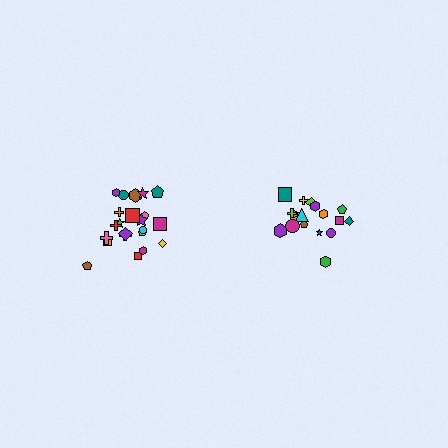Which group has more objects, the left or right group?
The left group.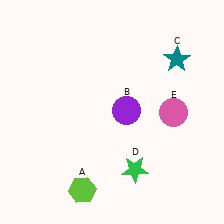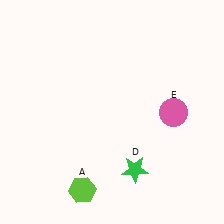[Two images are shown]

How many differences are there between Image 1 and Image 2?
There are 2 differences between the two images.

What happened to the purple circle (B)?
The purple circle (B) was removed in Image 2. It was in the top-right area of Image 1.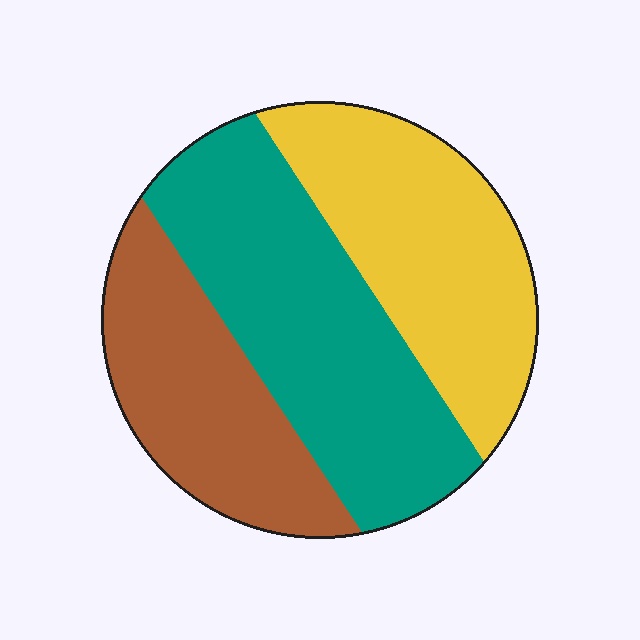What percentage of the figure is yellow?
Yellow takes up about one third (1/3) of the figure.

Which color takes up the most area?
Teal, at roughly 40%.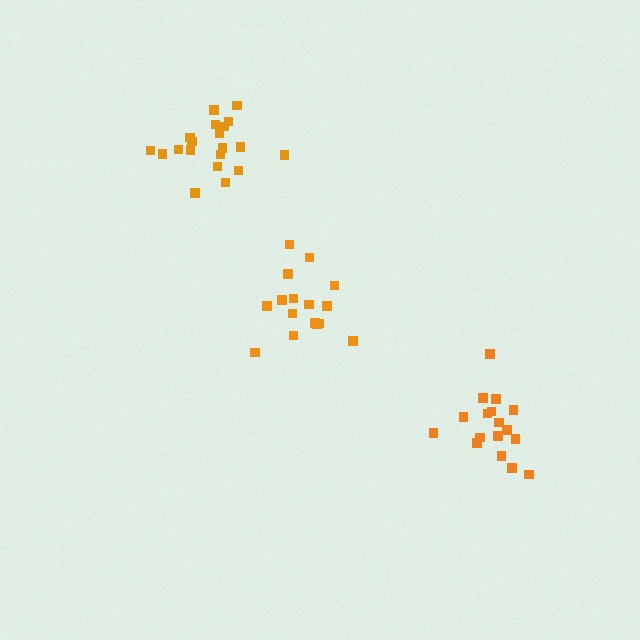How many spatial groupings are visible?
There are 3 spatial groupings.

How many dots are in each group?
Group 1: 17 dots, Group 2: 20 dots, Group 3: 16 dots (53 total).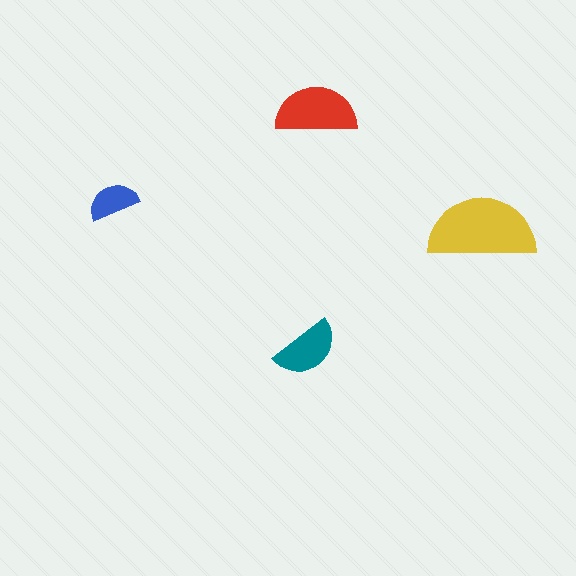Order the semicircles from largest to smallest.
the yellow one, the red one, the teal one, the blue one.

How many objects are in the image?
There are 4 objects in the image.